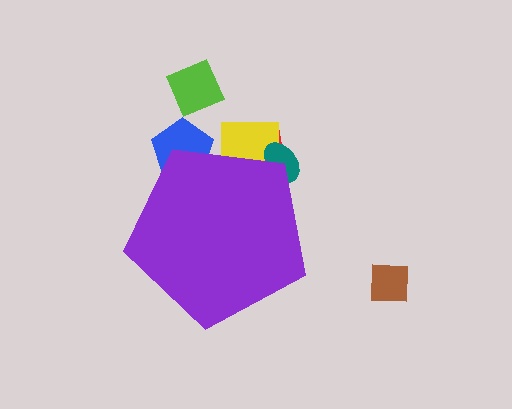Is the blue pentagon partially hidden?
Yes, the blue pentagon is partially hidden behind the purple pentagon.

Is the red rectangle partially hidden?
Yes, the red rectangle is partially hidden behind the purple pentagon.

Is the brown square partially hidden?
No, the brown square is fully visible.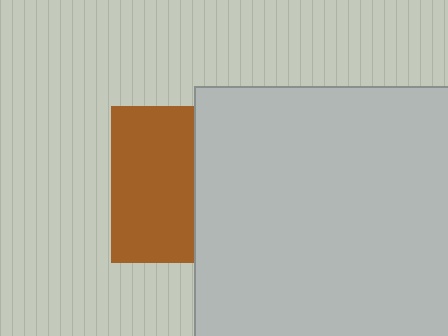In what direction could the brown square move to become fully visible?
The brown square could move left. That would shift it out from behind the light gray square entirely.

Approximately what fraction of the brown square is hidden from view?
Roughly 48% of the brown square is hidden behind the light gray square.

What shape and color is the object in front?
The object in front is a light gray square.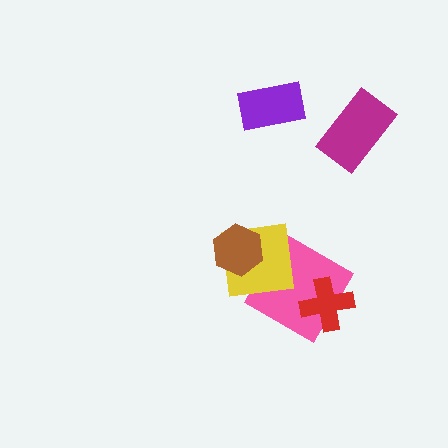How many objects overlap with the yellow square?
2 objects overlap with the yellow square.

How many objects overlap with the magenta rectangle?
0 objects overlap with the magenta rectangle.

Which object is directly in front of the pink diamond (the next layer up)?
The yellow square is directly in front of the pink diamond.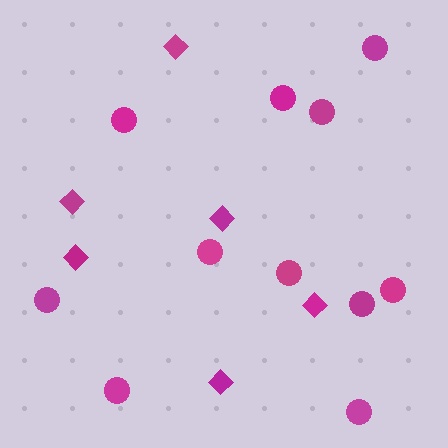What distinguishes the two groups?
There are 2 groups: one group of circles (11) and one group of diamonds (6).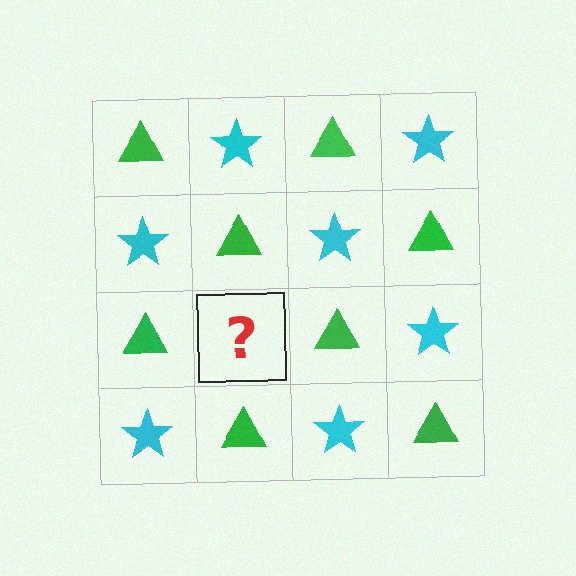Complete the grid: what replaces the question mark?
The question mark should be replaced with a cyan star.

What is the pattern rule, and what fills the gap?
The rule is that it alternates green triangle and cyan star in a checkerboard pattern. The gap should be filled with a cyan star.